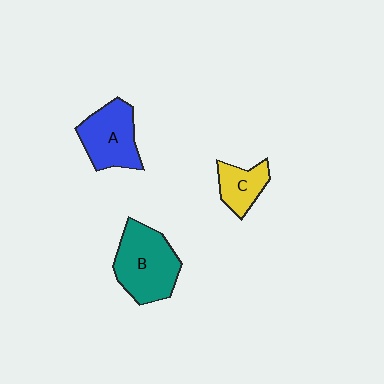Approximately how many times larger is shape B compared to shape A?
Approximately 1.3 times.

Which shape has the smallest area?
Shape C (yellow).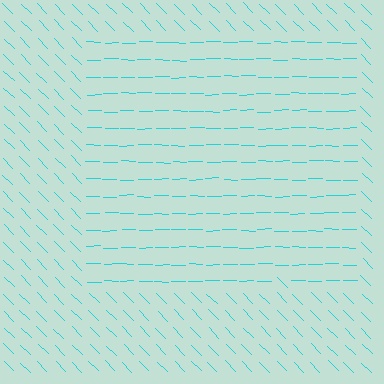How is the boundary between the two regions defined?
The boundary is defined purely by a change in line orientation (approximately 45 degrees difference). All lines are the same color and thickness.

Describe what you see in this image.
The image is filled with small cyan line segments. A rectangle region in the image has lines oriented differently from the surrounding lines, creating a visible texture boundary.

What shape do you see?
I see a rectangle.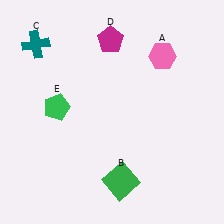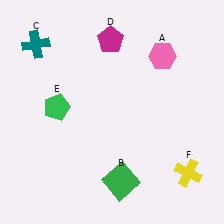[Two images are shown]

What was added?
A yellow cross (F) was added in Image 2.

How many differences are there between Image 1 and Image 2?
There is 1 difference between the two images.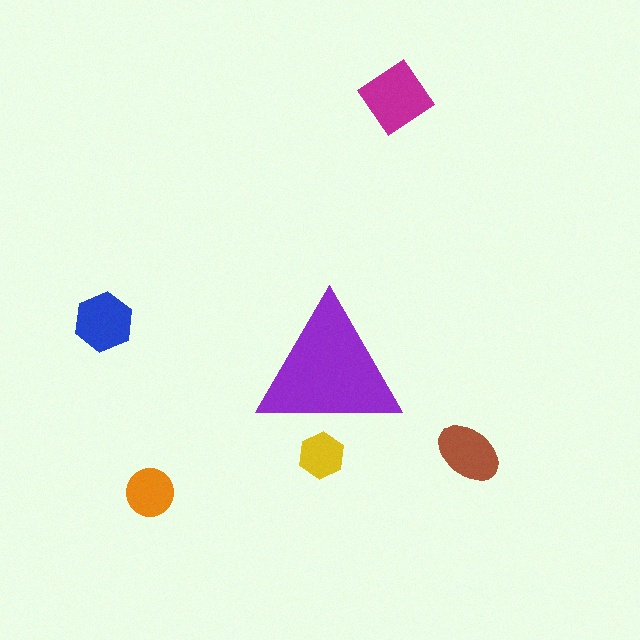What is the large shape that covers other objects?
A purple triangle.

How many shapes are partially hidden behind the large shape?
1 shape is partially hidden.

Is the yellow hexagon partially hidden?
Yes, the yellow hexagon is partially hidden behind the purple triangle.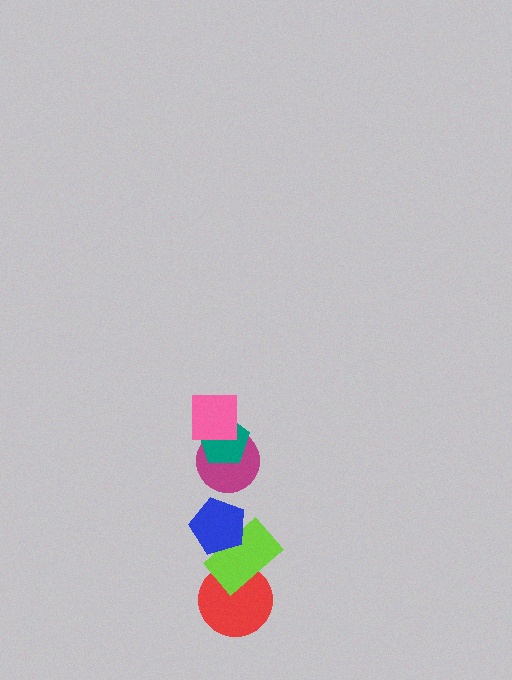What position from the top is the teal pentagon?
The teal pentagon is 2nd from the top.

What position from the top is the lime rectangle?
The lime rectangle is 5th from the top.